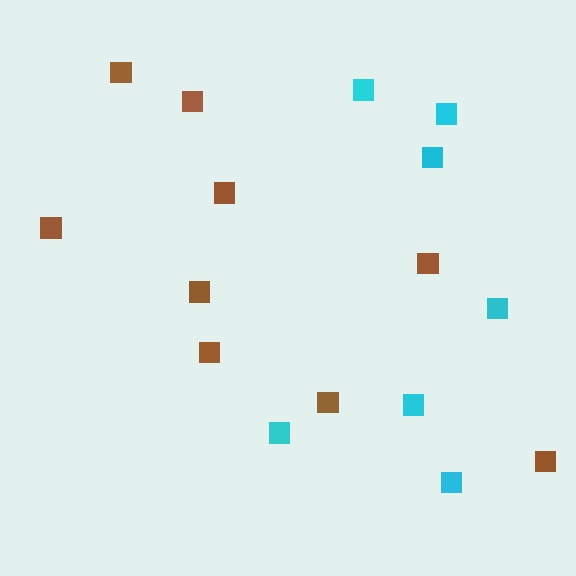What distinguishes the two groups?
There are 2 groups: one group of brown squares (9) and one group of cyan squares (7).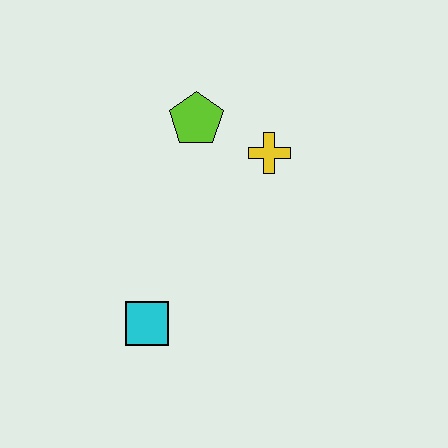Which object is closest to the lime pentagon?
The yellow cross is closest to the lime pentagon.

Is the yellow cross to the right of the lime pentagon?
Yes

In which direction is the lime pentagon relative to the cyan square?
The lime pentagon is above the cyan square.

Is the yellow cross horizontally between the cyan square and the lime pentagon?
No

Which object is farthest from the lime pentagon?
The cyan square is farthest from the lime pentagon.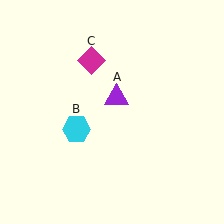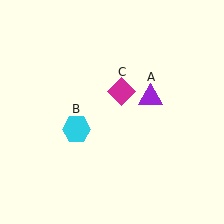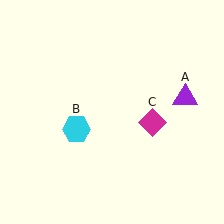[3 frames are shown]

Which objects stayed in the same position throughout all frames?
Cyan hexagon (object B) remained stationary.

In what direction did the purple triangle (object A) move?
The purple triangle (object A) moved right.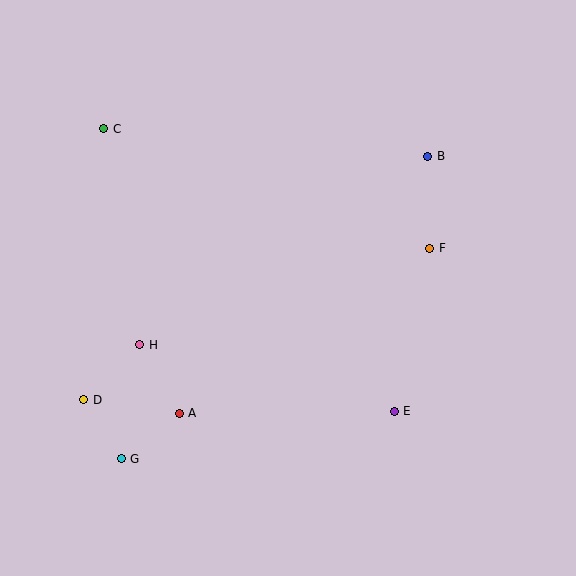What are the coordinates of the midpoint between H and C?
The midpoint between H and C is at (122, 237).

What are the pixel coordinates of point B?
Point B is at (428, 156).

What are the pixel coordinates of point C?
Point C is at (104, 129).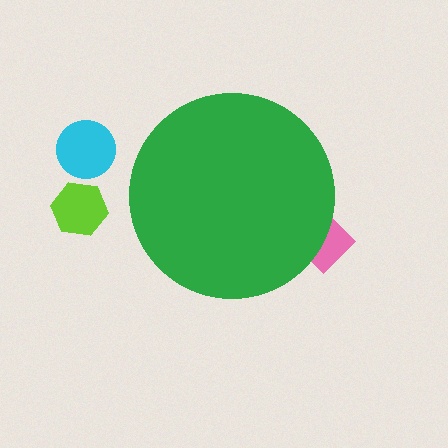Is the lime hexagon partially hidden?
No, the lime hexagon is fully visible.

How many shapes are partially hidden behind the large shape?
1 shape is partially hidden.